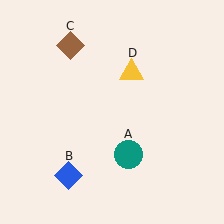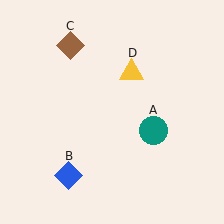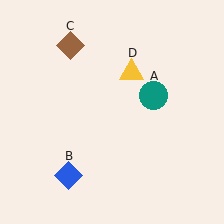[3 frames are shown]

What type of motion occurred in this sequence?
The teal circle (object A) rotated counterclockwise around the center of the scene.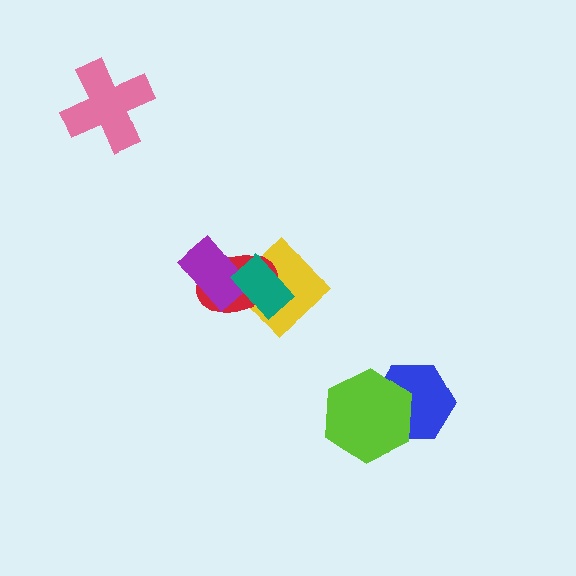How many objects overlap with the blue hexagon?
1 object overlaps with the blue hexagon.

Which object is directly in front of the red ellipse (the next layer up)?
The purple rectangle is directly in front of the red ellipse.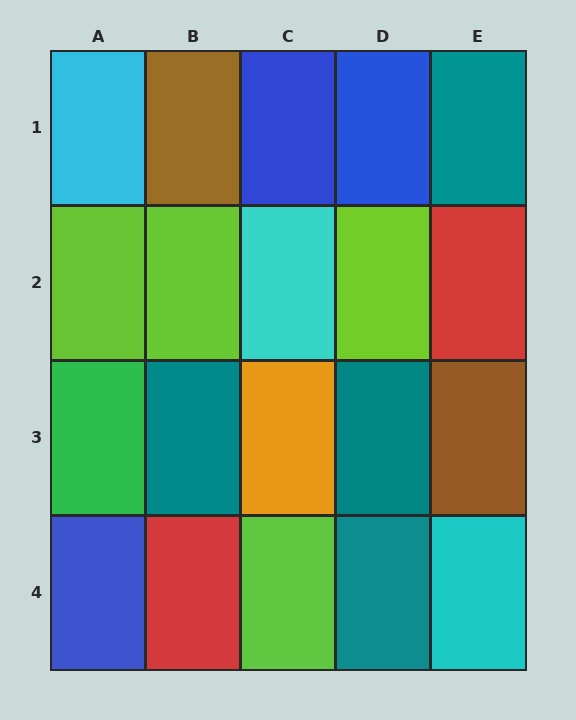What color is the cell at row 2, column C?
Cyan.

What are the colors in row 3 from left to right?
Green, teal, orange, teal, brown.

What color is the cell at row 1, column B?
Brown.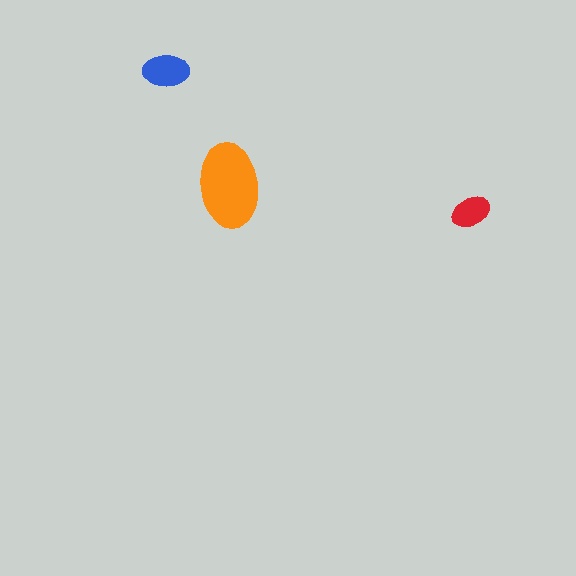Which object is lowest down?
The red ellipse is bottommost.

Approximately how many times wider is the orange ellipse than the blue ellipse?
About 2 times wider.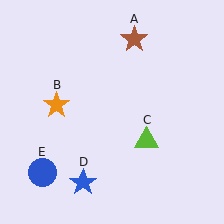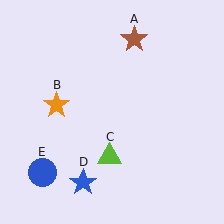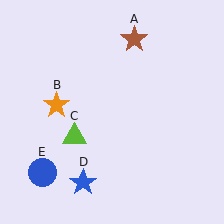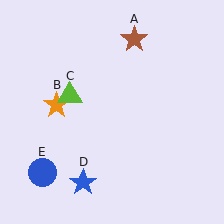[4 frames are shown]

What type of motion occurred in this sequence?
The lime triangle (object C) rotated clockwise around the center of the scene.